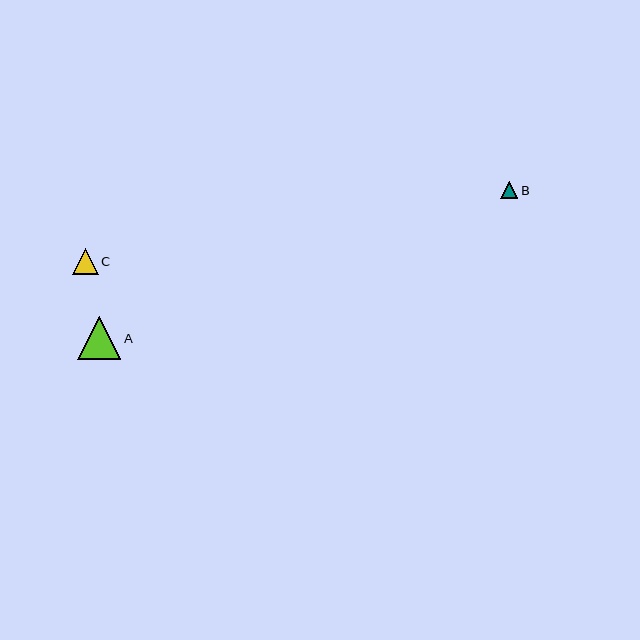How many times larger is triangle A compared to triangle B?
Triangle A is approximately 2.5 times the size of triangle B.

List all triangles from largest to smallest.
From largest to smallest: A, C, B.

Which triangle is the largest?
Triangle A is the largest with a size of approximately 43 pixels.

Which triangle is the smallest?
Triangle B is the smallest with a size of approximately 17 pixels.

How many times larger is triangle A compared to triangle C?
Triangle A is approximately 1.7 times the size of triangle C.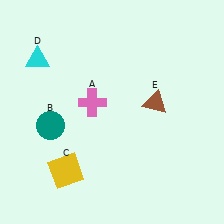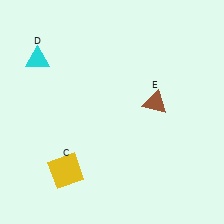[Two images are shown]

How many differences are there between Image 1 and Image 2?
There are 2 differences between the two images.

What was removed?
The teal circle (B), the pink cross (A) were removed in Image 2.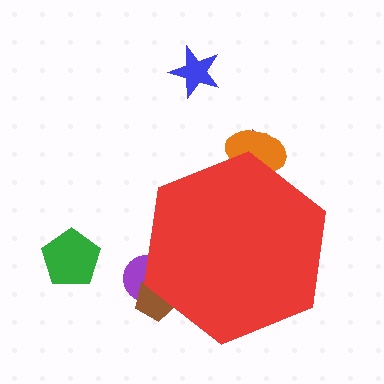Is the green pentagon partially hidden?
No, the green pentagon is fully visible.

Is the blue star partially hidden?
No, the blue star is fully visible.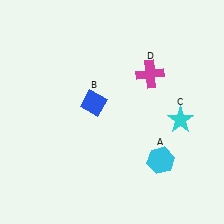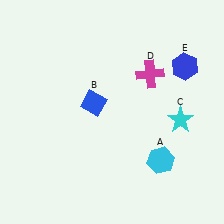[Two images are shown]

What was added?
A blue hexagon (E) was added in Image 2.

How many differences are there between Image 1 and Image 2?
There is 1 difference between the two images.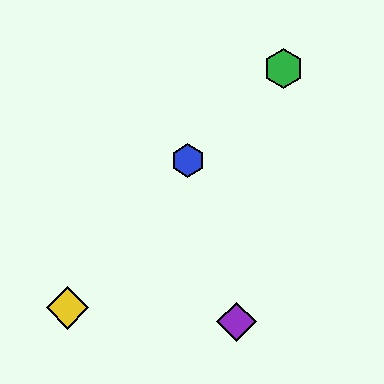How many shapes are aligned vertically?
2 shapes (the red diamond, the purple diamond) are aligned vertically.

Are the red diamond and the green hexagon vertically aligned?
No, the red diamond is at x≈237 and the green hexagon is at x≈284.